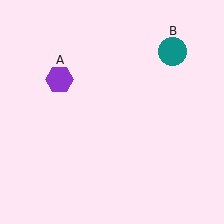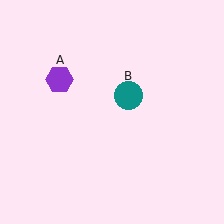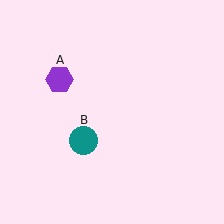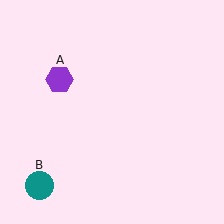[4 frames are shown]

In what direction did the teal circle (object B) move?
The teal circle (object B) moved down and to the left.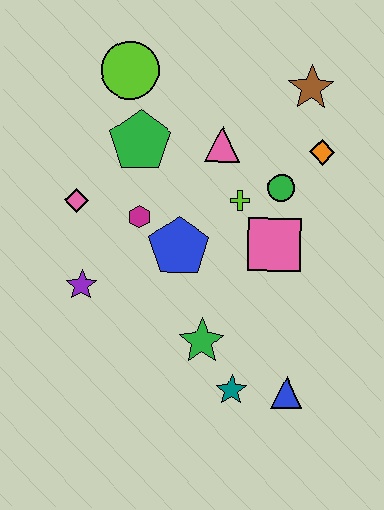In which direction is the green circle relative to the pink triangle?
The green circle is to the right of the pink triangle.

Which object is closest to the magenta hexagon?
The blue pentagon is closest to the magenta hexagon.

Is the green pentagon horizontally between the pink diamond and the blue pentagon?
Yes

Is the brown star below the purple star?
No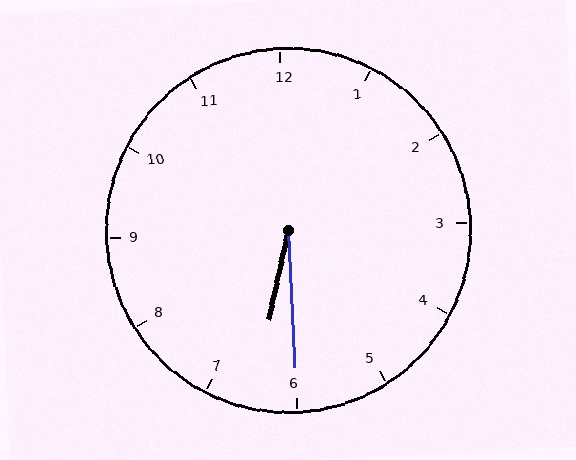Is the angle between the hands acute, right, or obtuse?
It is acute.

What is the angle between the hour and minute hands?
Approximately 15 degrees.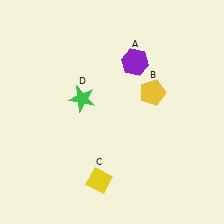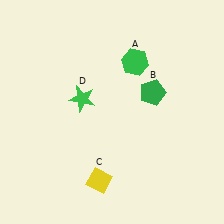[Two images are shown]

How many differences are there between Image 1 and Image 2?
There are 2 differences between the two images.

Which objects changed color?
A changed from purple to green. B changed from yellow to green.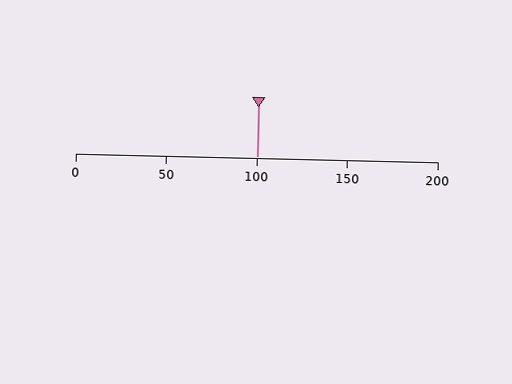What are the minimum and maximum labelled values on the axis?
The axis runs from 0 to 200.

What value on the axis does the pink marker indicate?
The marker indicates approximately 100.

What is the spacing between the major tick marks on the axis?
The major ticks are spaced 50 apart.